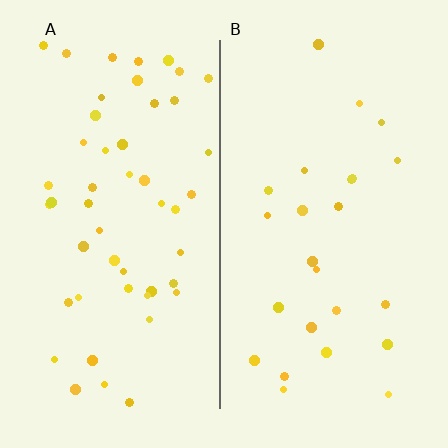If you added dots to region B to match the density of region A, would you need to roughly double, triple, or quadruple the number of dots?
Approximately double.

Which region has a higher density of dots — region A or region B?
A (the left).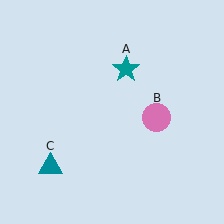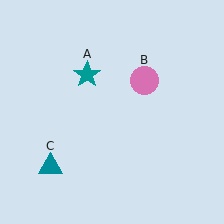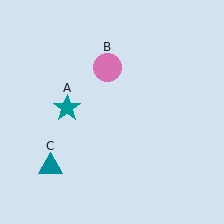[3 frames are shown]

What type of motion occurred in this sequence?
The teal star (object A), pink circle (object B) rotated counterclockwise around the center of the scene.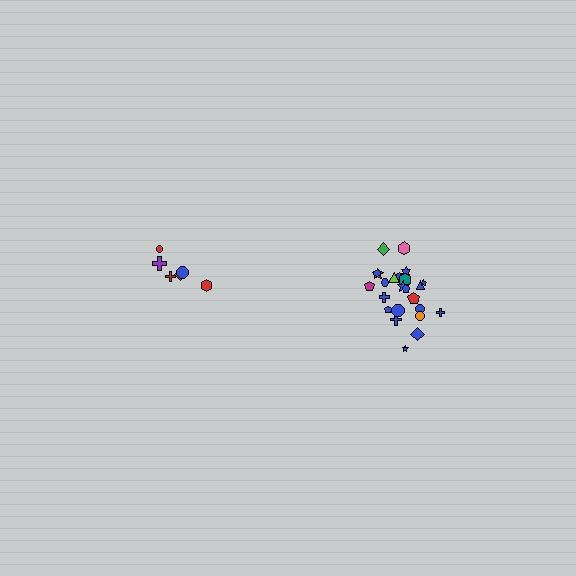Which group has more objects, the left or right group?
The right group.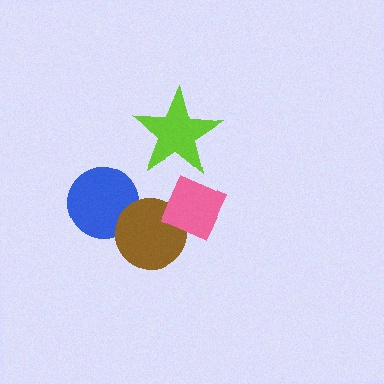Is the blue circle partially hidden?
Yes, it is partially covered by another shape.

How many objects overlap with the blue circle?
2 objects overlap with the blue circle.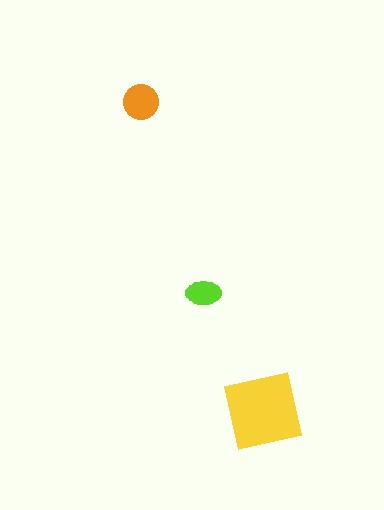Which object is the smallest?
The lime ellipse.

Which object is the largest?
The yellow square.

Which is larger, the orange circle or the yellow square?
The yellow square.